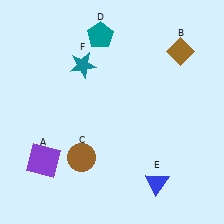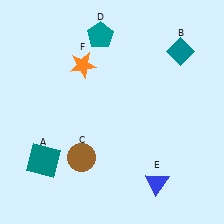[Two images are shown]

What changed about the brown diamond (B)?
In Image 1, B is brown. In Image 2, it changed to teal.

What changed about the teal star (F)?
In Image 1, F is teal. In Image 2, it changed to orange.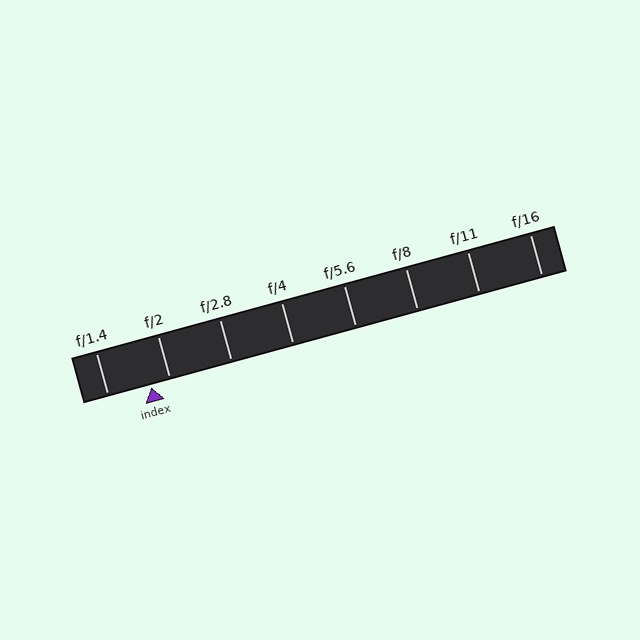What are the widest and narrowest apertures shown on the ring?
The widest aperture shown is f/1.4 and the narrowest is f/16.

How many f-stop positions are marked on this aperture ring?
There are 8 f-stop positions marked.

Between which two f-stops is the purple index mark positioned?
The index mark is between f/1.4 and f/2.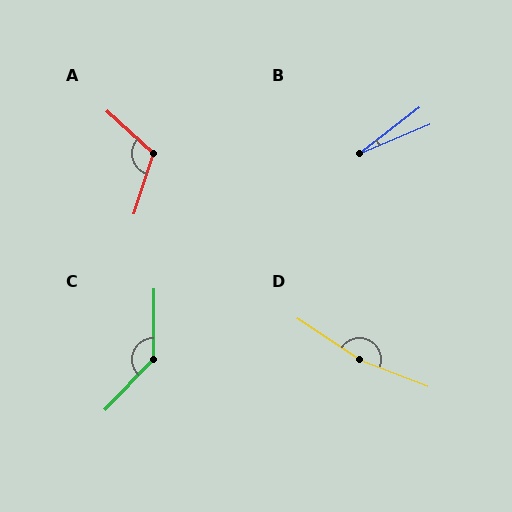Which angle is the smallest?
B, at approximately 15 degrees.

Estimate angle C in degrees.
Approximately 137 degrees.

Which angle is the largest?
D, at approximately 167 degrees.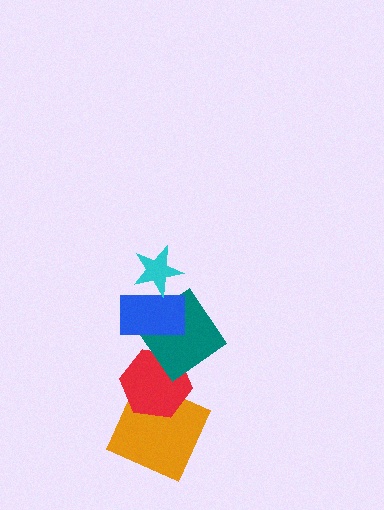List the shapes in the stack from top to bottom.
From top to bottom: the cyan star, the blue rectangle, the teal diamond, the red hexagon, the orange square.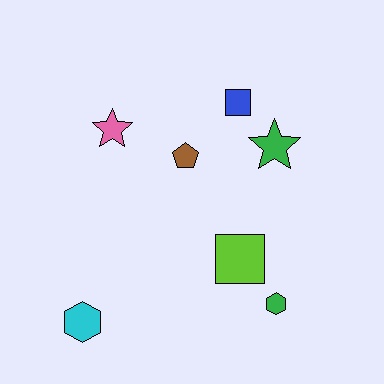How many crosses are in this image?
There are no crosses.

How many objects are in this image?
There are 7 objects.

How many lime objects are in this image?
There is 1 lime object.